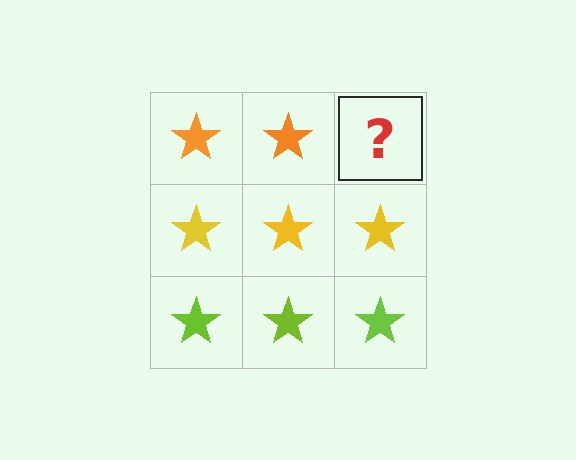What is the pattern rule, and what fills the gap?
The rule is that each row has a consistent color. The gap should be filled with an orange star.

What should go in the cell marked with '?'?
The missing cell should contain an orange star.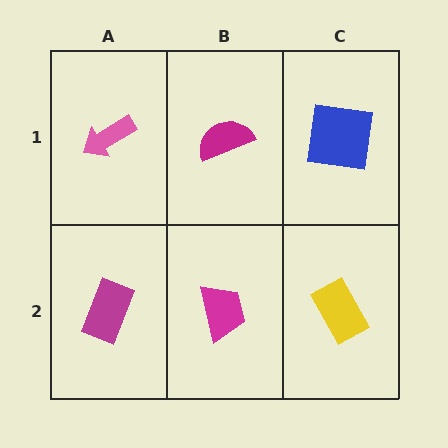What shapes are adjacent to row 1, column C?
A yellow rectangle (row 2, column C), a magenta semicircle (row 1, column B).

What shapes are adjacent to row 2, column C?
A blue square (row 1, column C), a magenta trapezoid (row 2, column B).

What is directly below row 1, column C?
A yellow rectangle.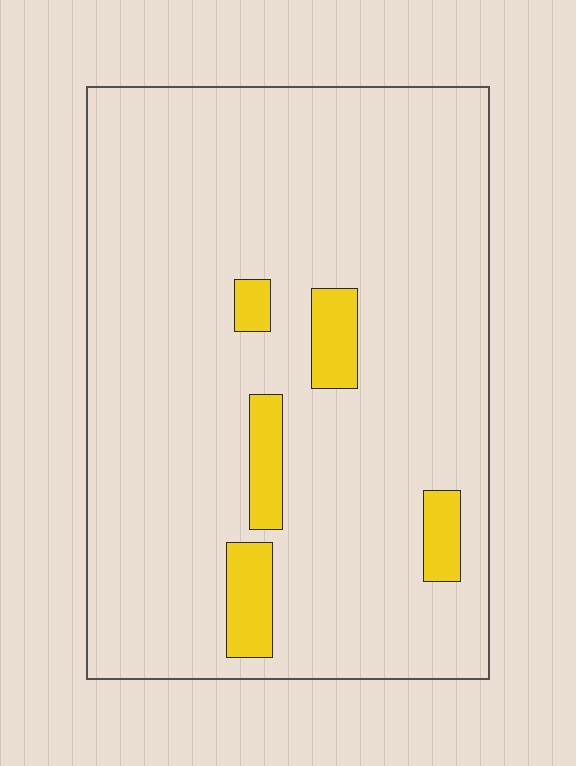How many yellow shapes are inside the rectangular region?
5.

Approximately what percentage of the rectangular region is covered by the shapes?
Approximately 10%.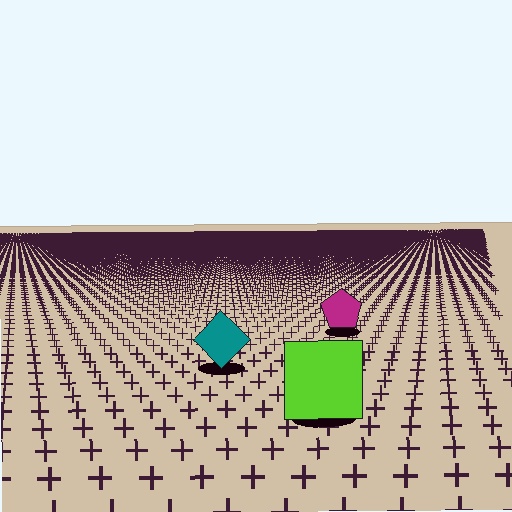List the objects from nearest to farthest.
From nearest to farthest: the lime square, the teal diamond, the magenta pentagon.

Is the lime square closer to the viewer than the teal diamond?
Yes. The lime square is closer — you can tell from the texture gradient: the ground texture is coarser near it.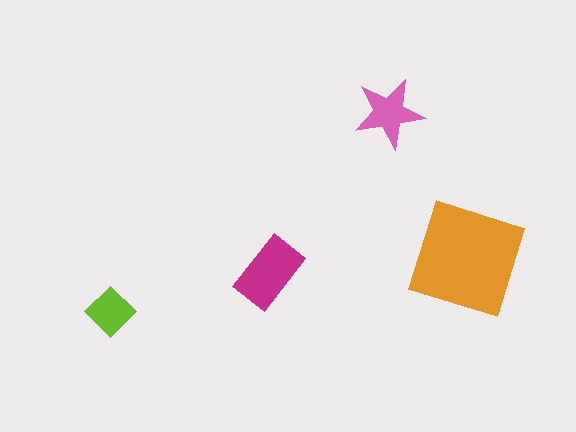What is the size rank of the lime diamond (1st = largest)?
4th.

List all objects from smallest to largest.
The lime diamond, the pink star, the magenta rectangle, the orange square.